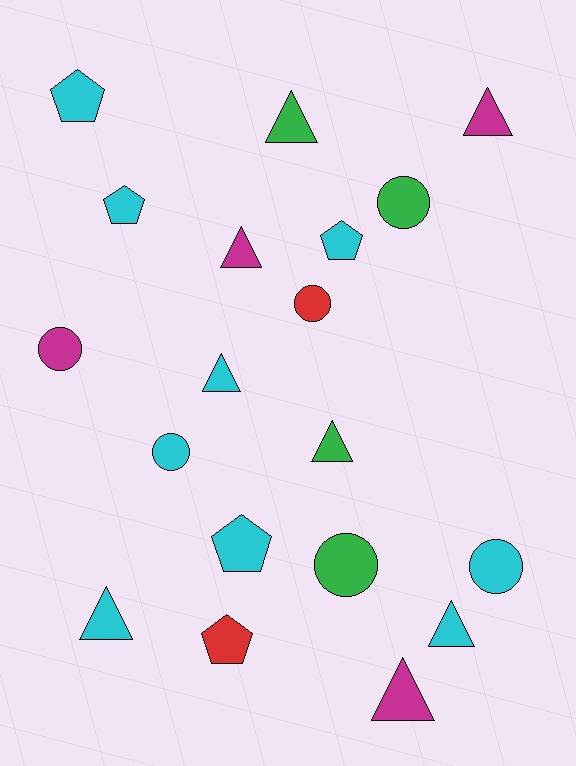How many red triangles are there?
There are no red triangles.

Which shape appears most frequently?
Triangle, with 8 objects.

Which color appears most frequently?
Cyan, with 9 objects.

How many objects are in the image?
There are 19 objects.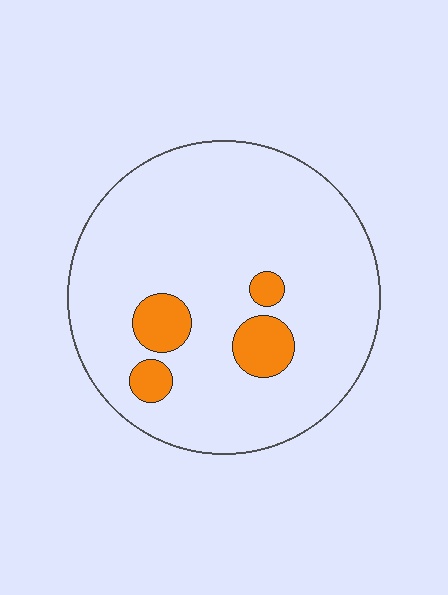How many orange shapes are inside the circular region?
4.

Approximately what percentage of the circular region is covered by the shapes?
Approximately 10%.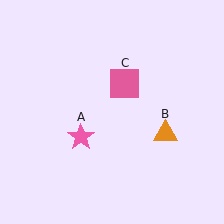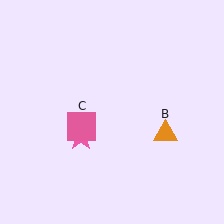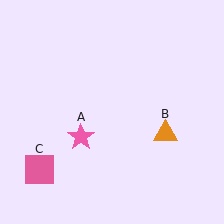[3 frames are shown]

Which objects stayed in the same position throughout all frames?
Pink star (object A) and orange triangle (object B) remained stationary.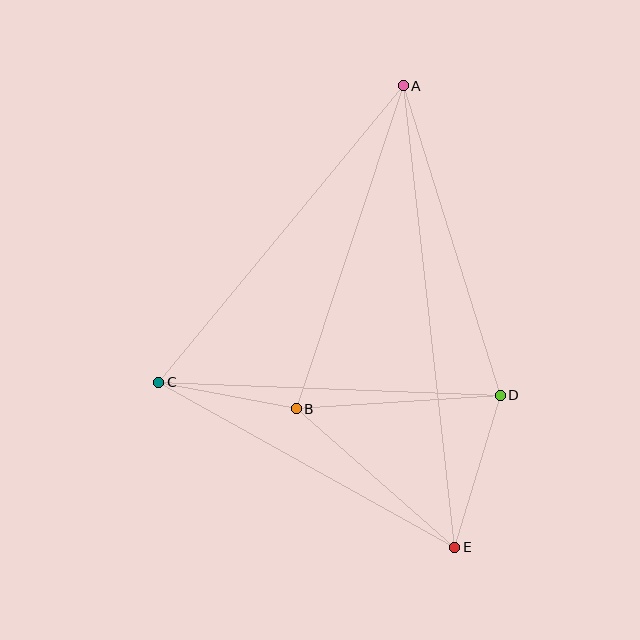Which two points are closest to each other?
Points B and C are closest to each other.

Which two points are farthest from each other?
Points A and E are farthest from each other.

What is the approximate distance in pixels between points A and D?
The distance between A and D is approximately 324 pixels.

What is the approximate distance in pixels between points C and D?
The distance between C and D is approximately 342 pixels.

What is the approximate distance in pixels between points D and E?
The distance between D and E is approximately 159 pixels.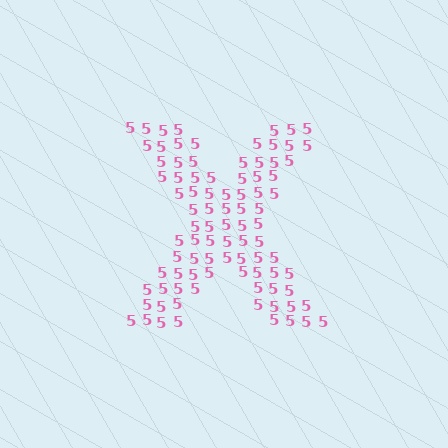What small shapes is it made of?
It is made of small digit 5's.